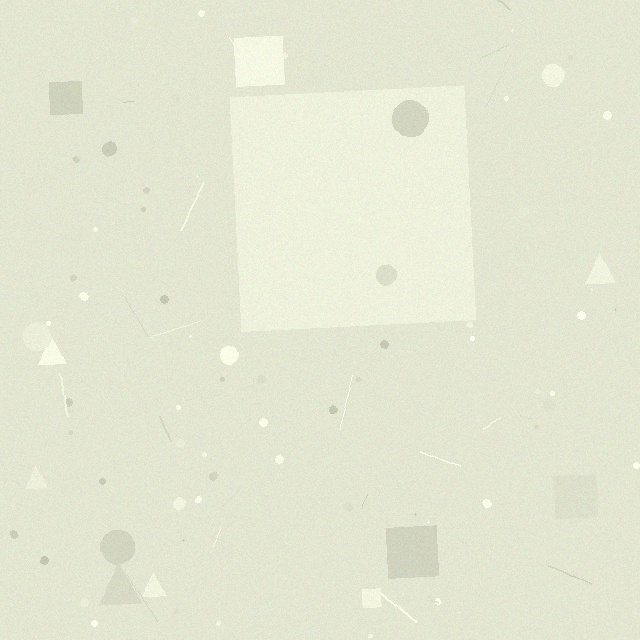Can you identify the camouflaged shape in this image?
The camouflaged shape is a square.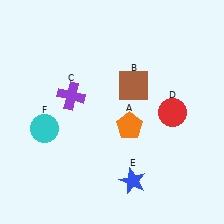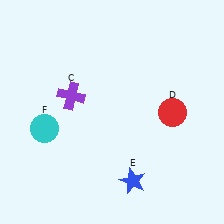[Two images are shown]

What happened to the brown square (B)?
The brown square (B) was removed in Image 2. It was in the top-right area of Image 1.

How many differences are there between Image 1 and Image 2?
There are 2 differences between the two images.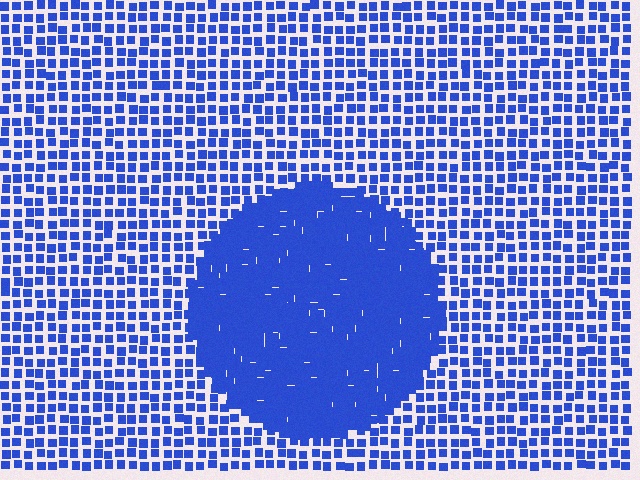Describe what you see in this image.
The image contains small blue elements arranged at two different densities. A circle-shaped region is visible where the elements are more densely packed than the surrounding area.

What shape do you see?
I see a circle.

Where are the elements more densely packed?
The elements are more densely packed inside the circle boundary.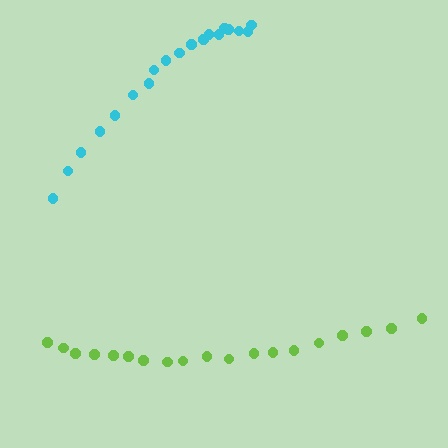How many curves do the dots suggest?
There are 2 distinct paths.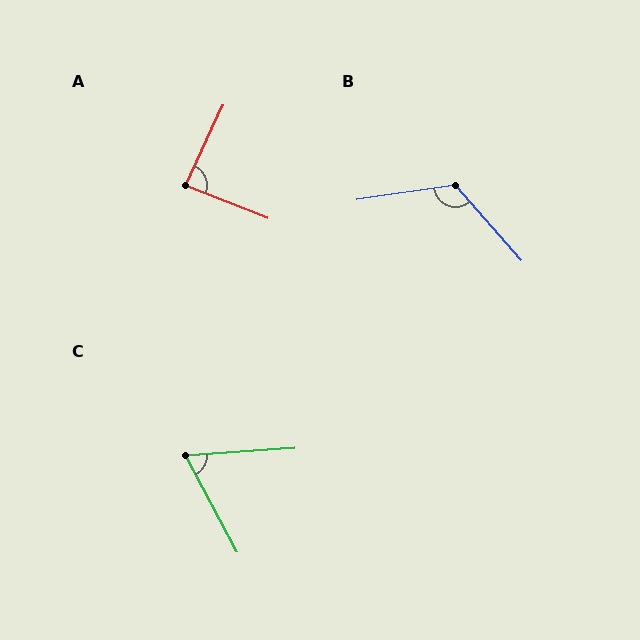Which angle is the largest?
B, at approximately 123 degrees.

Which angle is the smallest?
C, at approximately 66 degrees.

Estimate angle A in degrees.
Approximately 87 degrees.